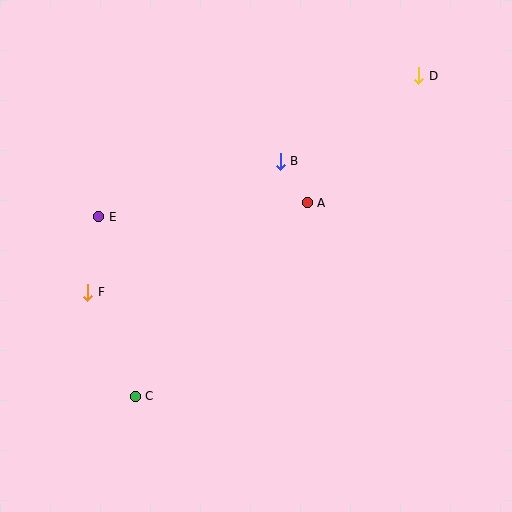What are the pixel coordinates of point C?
Point C is at (135, 396).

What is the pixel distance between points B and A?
The distance between B and A is 50 pixels.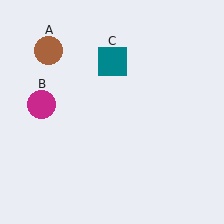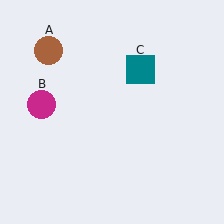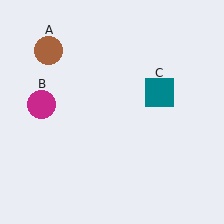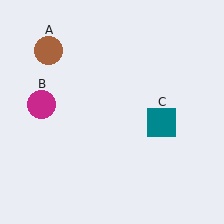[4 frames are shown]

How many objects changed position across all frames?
1 object changed position: teal square (object C).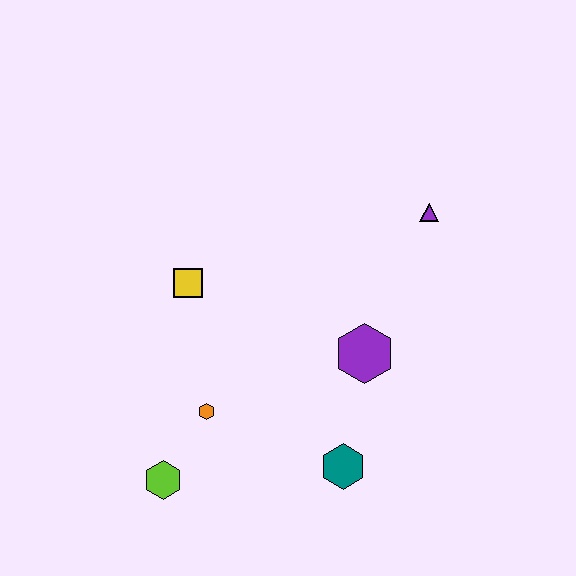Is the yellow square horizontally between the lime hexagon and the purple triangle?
Yes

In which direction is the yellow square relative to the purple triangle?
The yellow square is to the left of the purple triangle.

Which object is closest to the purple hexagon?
The teal hexagon is closest to the purple hexagon.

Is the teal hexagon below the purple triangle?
Yes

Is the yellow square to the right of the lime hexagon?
Yes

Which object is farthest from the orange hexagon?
The purple triangle is farthest from the orange hexagon.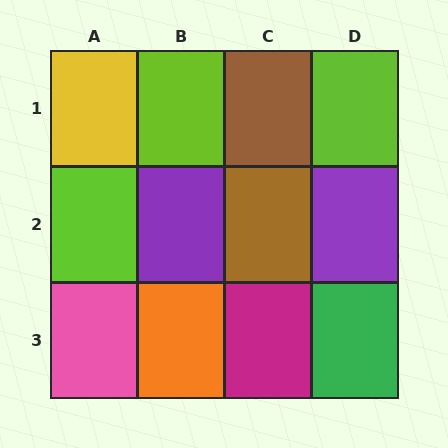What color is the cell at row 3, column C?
Magenta.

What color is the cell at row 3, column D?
Green.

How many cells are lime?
3 cells are lime.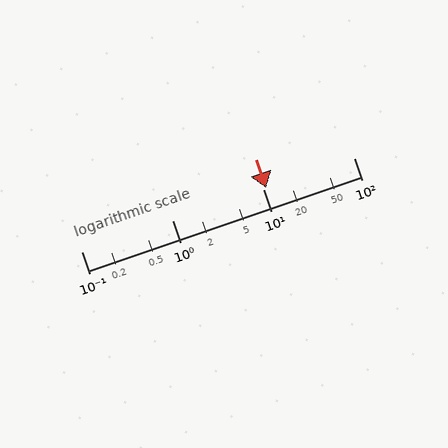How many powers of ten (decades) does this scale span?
The scale spans 3 decades, from 0.1 to 100.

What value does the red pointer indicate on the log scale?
The pointer indicates approximately 11.